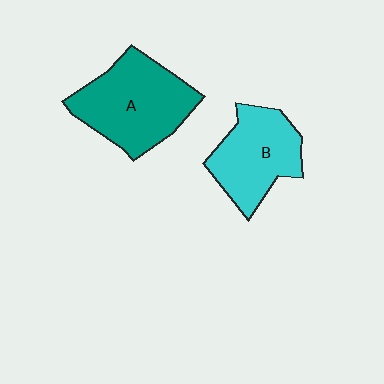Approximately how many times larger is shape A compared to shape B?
Approximately 1.3 times.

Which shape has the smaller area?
Shape B (cyan).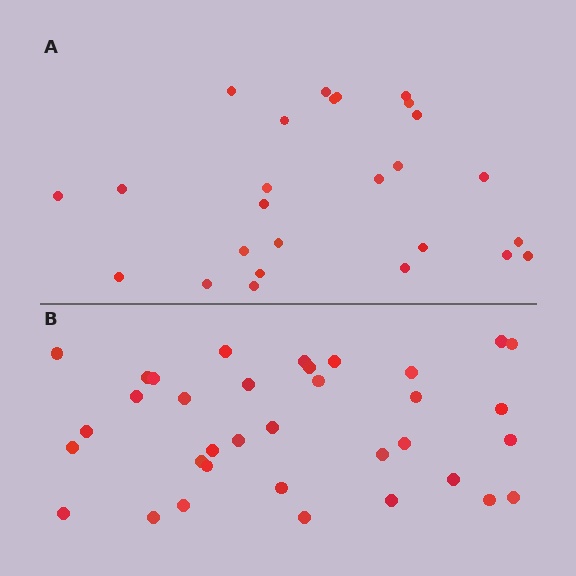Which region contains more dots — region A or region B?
Region B (the bottom region) has more dots.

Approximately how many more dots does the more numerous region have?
Region B has roughly 8 or so more dots than region A.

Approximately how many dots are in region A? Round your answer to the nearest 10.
About 30 dots. (The exact count is 26, which rounds to 30.)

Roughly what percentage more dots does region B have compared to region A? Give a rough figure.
About 35% more.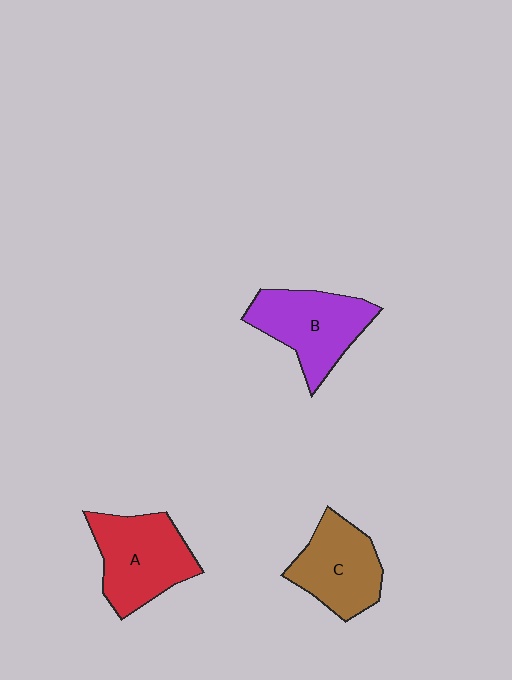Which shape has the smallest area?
Shape C (brown).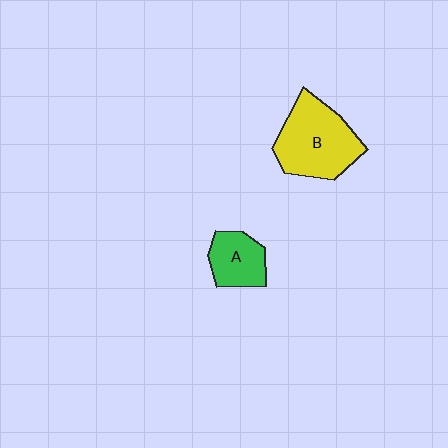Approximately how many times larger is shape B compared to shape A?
Approximately 1.9 times.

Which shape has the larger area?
Shape B (yellow).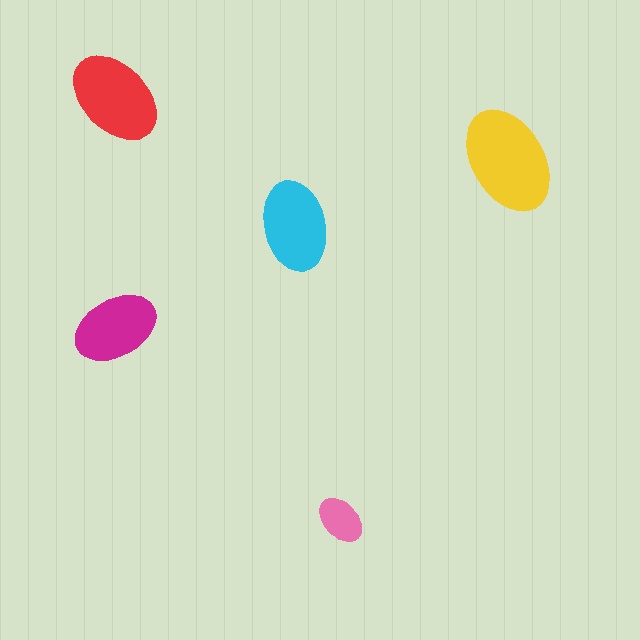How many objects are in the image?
There are 5 objects in the image.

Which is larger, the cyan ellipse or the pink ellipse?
The cyan one.